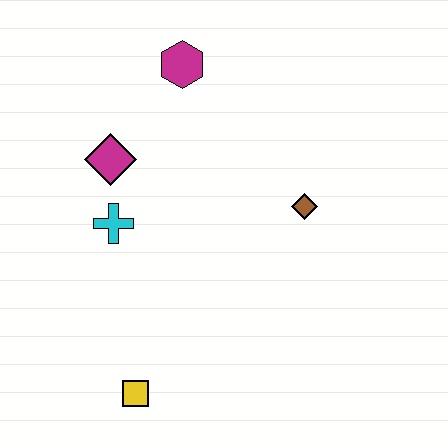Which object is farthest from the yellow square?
The magenta hexagon is farthest from the yellow square.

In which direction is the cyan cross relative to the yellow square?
The cyan cross is above the yellow square.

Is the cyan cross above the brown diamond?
No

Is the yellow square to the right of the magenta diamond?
Yes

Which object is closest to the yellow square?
The cyan cross is closest to the yellow square.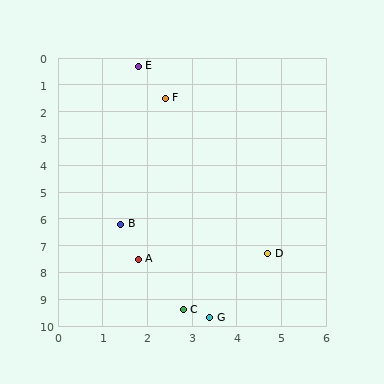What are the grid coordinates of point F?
Point F is at approximately (2.4, 1.5).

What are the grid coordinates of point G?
Point G is at approximately (3.4, 9.7).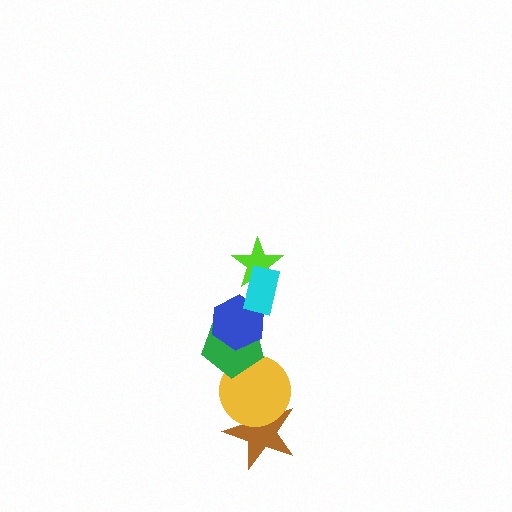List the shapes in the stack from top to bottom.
From top to bottom: the cyan rectangle, the lime star, the blue hexagon, the green pentagon, the yellow circle, the brown star.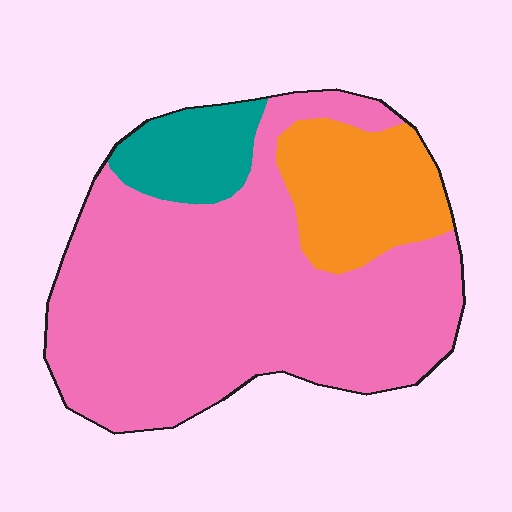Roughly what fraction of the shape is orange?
Orange takes up less than a quarter of the shape.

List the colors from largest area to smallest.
From largest to smallest: pink, orange, teal.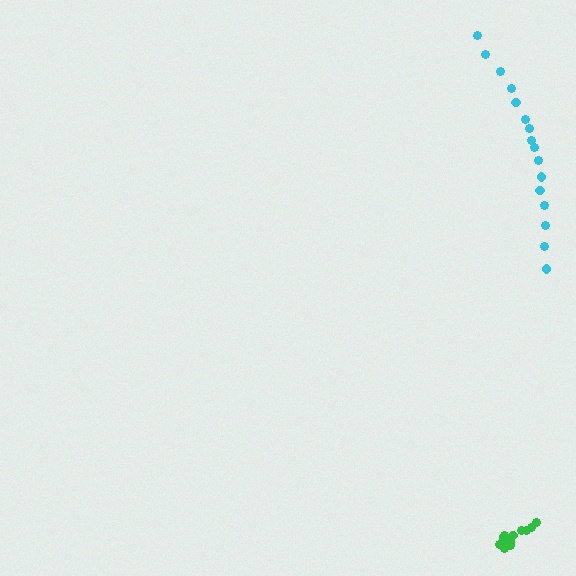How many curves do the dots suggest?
There are 2 distinct paths.